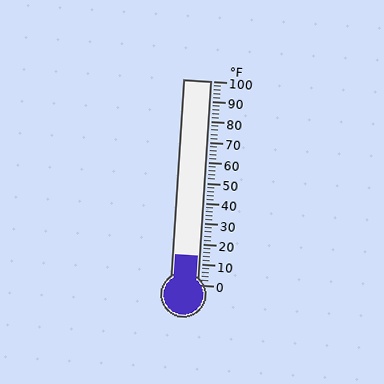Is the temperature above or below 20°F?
The temperature is below 20°F.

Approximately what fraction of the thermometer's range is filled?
The thermometer is filled to approximately 15% of its range.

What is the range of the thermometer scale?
The thermometer scale ranges from 0°F to 100°F.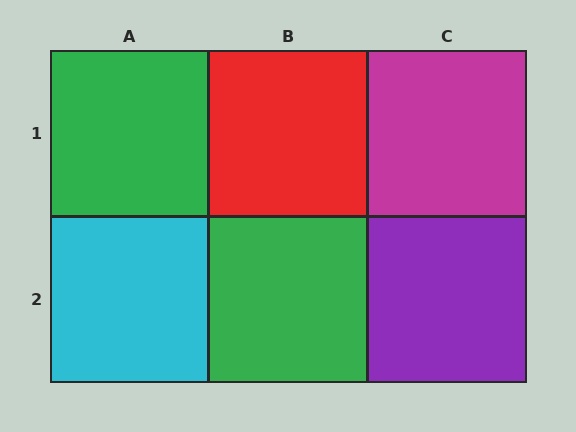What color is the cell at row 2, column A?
Cyan.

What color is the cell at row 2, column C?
Purple.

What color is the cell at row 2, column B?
Green.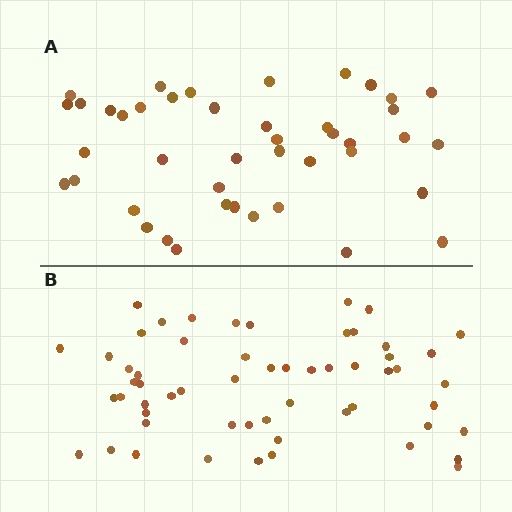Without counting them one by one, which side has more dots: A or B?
Region B (the bottom region) has more dots.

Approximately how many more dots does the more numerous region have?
Region B has approximately 15 more dots than region A.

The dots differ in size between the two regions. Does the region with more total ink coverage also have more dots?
No. Region A has more total ink coverage because its dots are larger, but region B actually contains more individual dots. Total area can be misleading — the number of items is what matters here.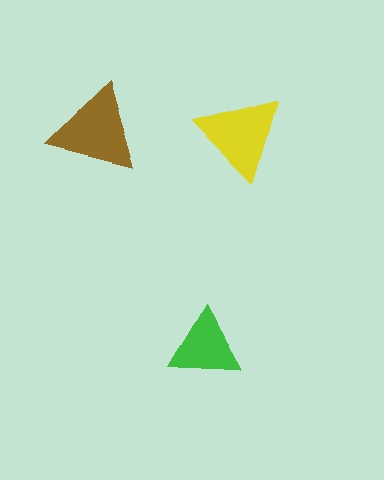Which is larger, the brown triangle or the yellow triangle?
The brown one.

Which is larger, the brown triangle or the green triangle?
The brown one.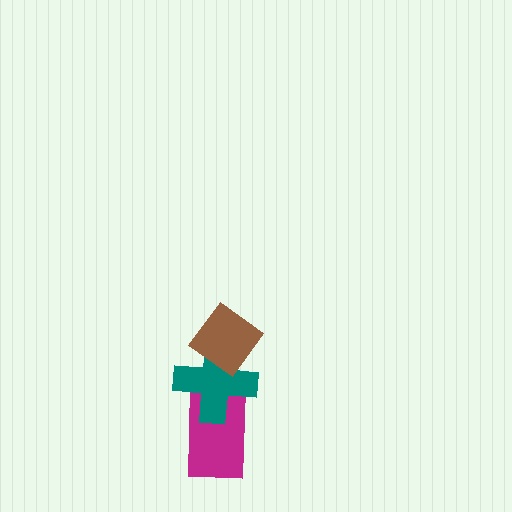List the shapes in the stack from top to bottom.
From top to bottom: the brown diamond, the teal cross, the magenta rectangle.